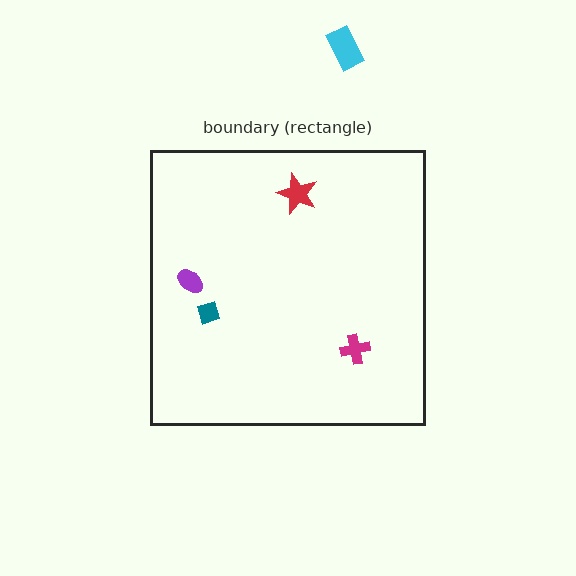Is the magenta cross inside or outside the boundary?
Inside.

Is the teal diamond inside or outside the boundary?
Inside.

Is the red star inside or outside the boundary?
Inside.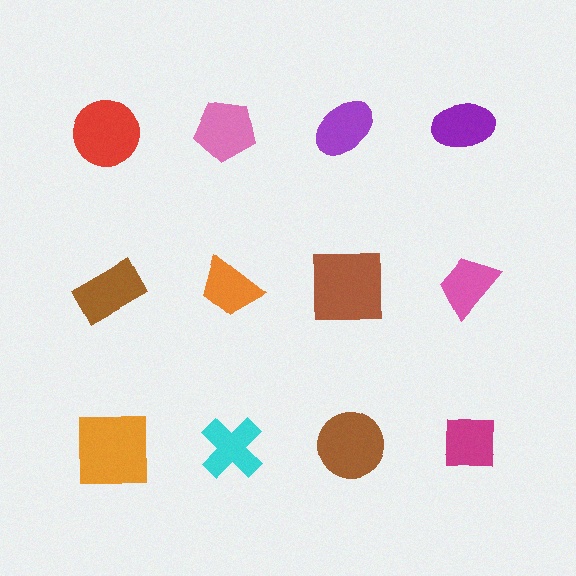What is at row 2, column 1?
A brown rectangle.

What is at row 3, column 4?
A magenta square.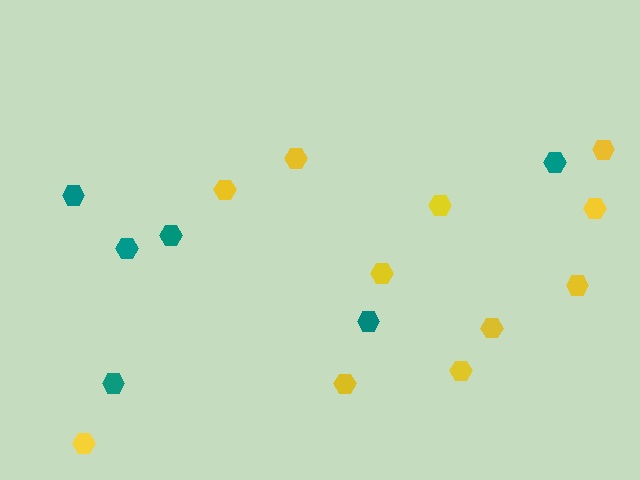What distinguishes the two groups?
There are 2 groups: one group of teal hexagons (6) and one group of yellow hexagons (11).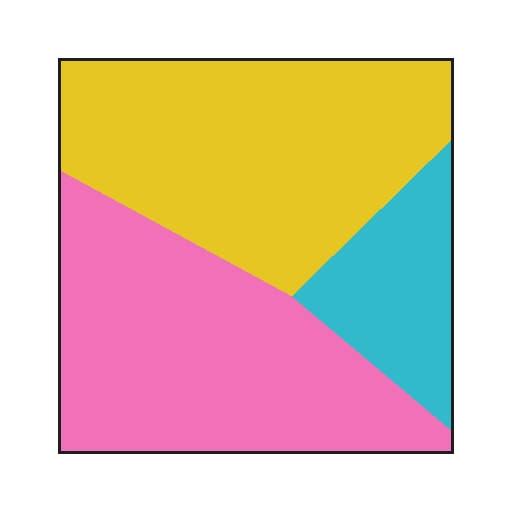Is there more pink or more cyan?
Pink.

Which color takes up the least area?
Cyan, at roughly 15%.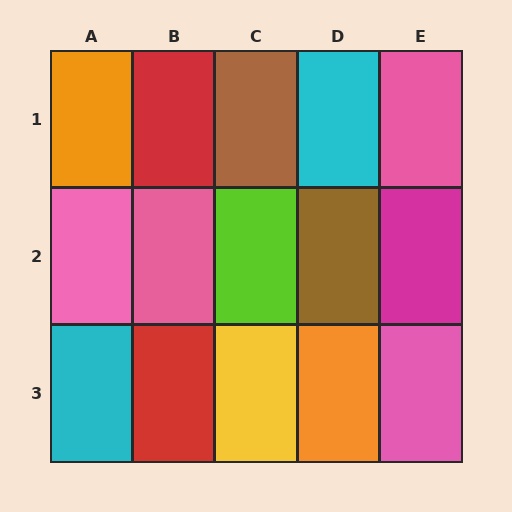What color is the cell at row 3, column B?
Red.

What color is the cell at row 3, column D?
Orange.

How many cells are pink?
4 cells are pink.